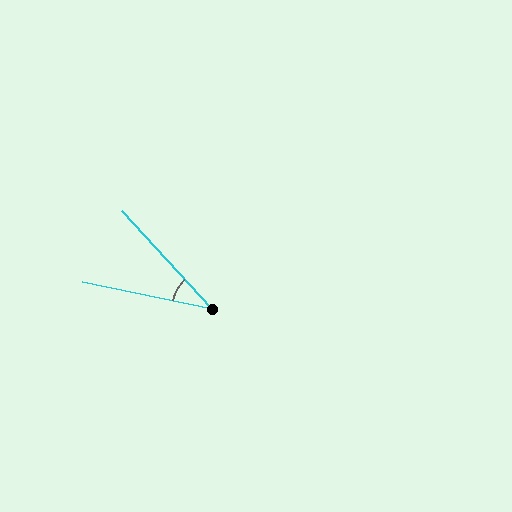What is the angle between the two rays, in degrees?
Approximately 35 degrees.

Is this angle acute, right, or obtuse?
It is acute.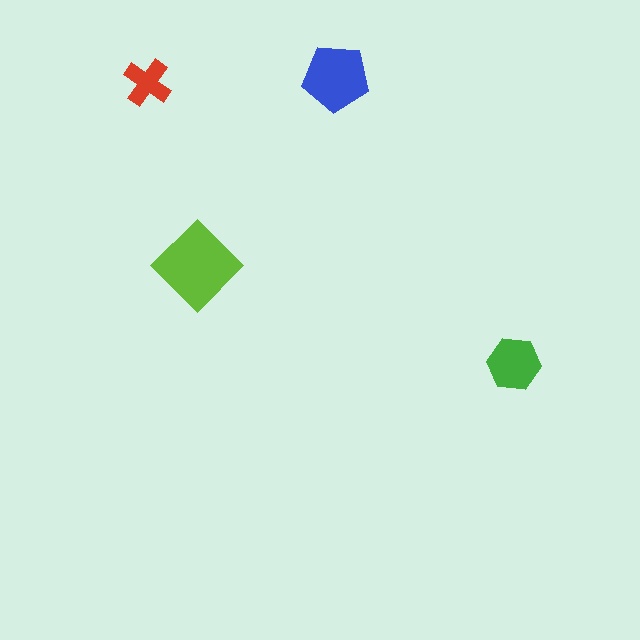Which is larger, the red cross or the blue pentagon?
The blue pentagon.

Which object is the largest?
The lime diamond.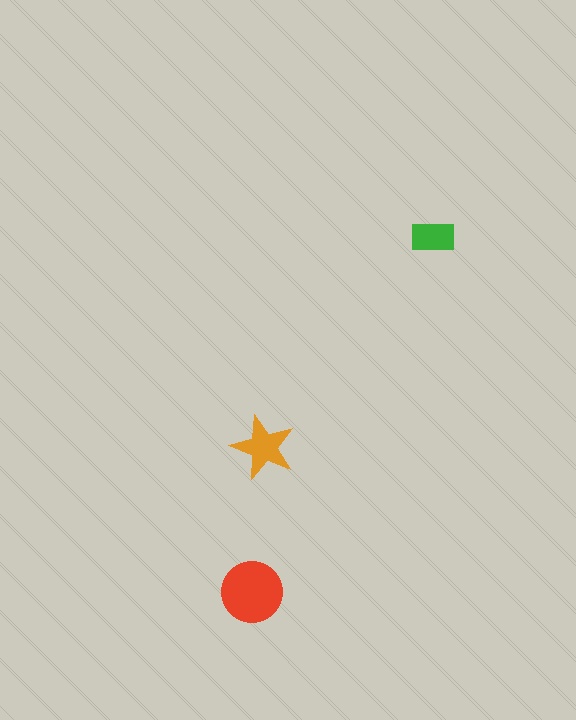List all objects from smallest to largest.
The green rectangle, the orange star, the red circle.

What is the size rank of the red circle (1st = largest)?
1st.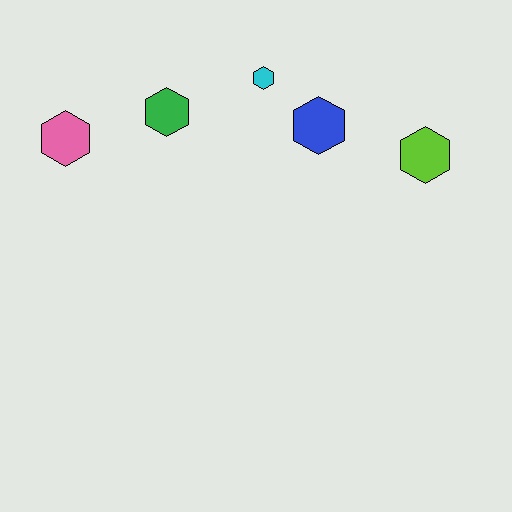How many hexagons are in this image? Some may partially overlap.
There are 5 hexagons.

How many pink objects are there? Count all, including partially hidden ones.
There is 1 pink object.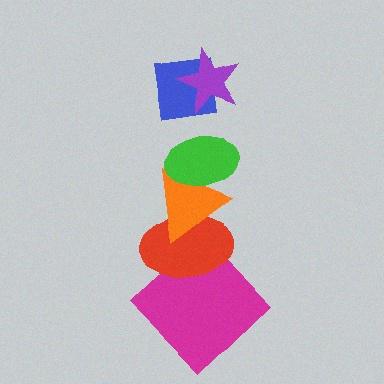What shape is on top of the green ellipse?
The blue square is on top of the green ellipse.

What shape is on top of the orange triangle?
The green ellipse is on top of the orange triangle.